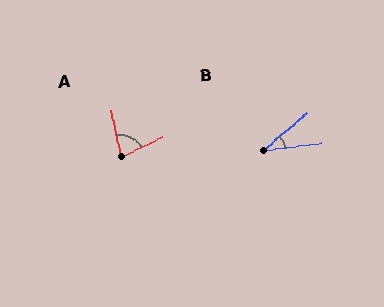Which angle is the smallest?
B, at approximately 33 degrees.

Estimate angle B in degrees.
Approximately 33 degrees.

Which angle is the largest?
A, at approximately 76 degrees.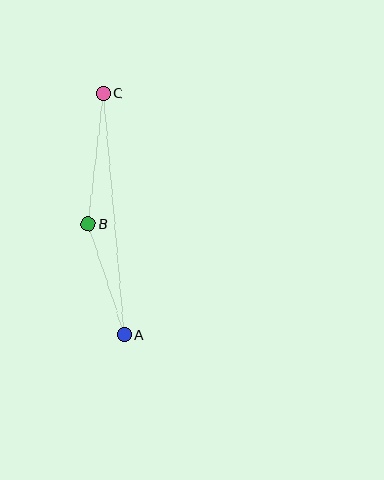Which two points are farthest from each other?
Points A and C are farthest from each other.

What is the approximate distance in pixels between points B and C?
The distance between B and C is approximately 132 pixels.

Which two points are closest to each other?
Points A and B are closest to each other.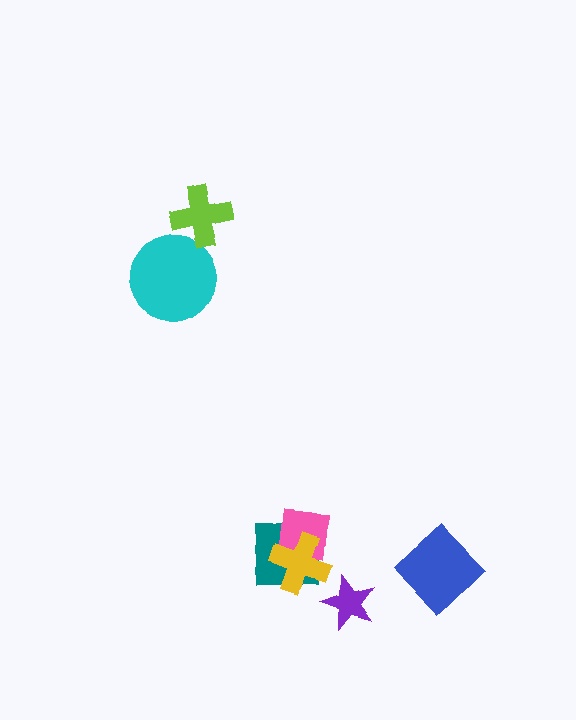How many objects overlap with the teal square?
2 objects overlap with the teal square.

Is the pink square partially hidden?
Yes, it is partially covered by another shape.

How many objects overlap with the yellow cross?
2 objects overlap with the yellow cross.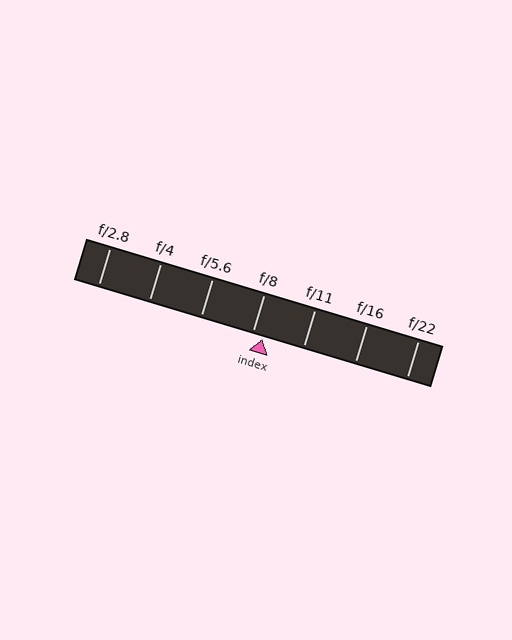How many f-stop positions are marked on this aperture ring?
There are 7 f-stop positions marked.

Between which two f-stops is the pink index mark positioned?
The index mark is between f/8 and f/11.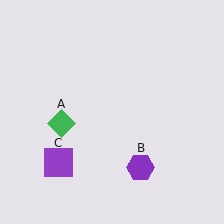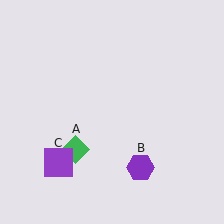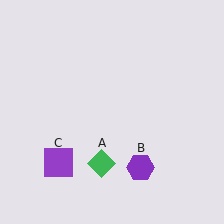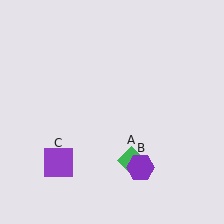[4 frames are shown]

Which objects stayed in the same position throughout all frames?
Purple hexagon (object B) and purple square (object C) remained stationary.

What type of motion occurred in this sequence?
The green diamond (object A) rotated counterclockwise around the center of the scene.